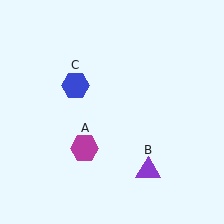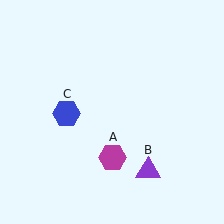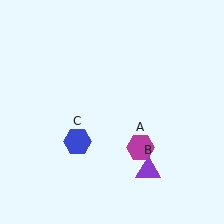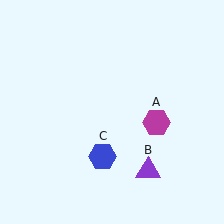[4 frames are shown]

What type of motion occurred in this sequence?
The magenta hexagon (object A), blue hexagon (object C) rotated counterclockwise around the center of the scene.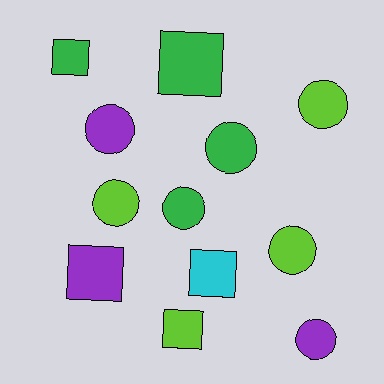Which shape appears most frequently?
Circle, with 7 objects.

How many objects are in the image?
There are 12 objects.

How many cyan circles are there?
There are no cyan circles.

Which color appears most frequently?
Green, with 4 objects.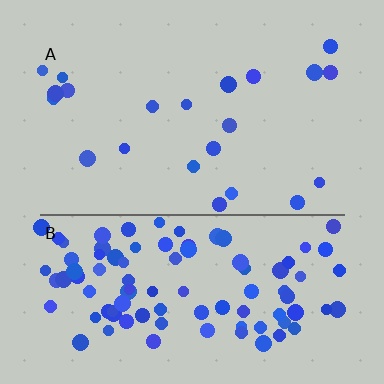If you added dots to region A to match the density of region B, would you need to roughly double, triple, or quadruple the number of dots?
Approximately quadruple.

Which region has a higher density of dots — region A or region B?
B (the bottom).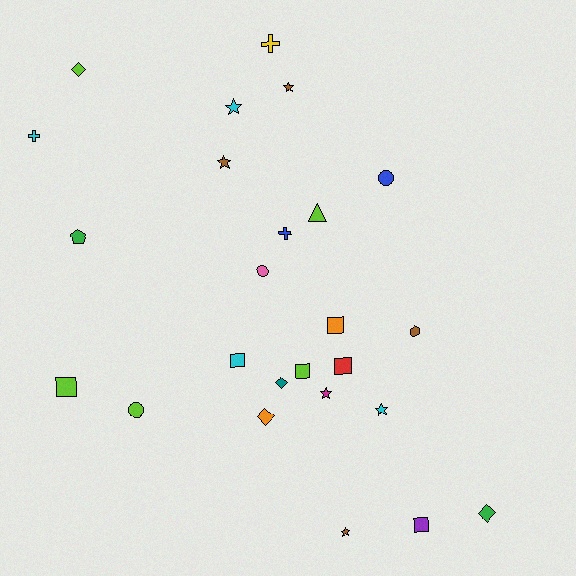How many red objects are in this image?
There is 1 red object.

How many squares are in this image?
There are 6 squares.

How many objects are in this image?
There are 25 objects.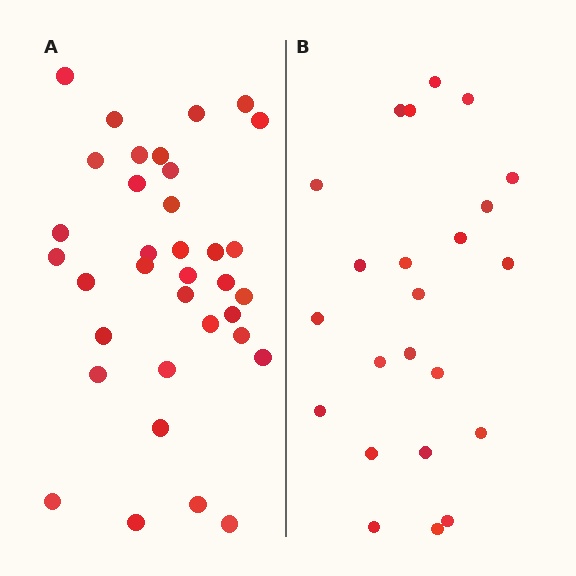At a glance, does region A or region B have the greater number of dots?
Region A (the left region) has more dots.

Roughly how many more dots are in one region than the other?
Region A has roughly 12 or so more dots than region B.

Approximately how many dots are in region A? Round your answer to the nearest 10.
About 40 dots. (The exact count is 35, which rounds to 40.)